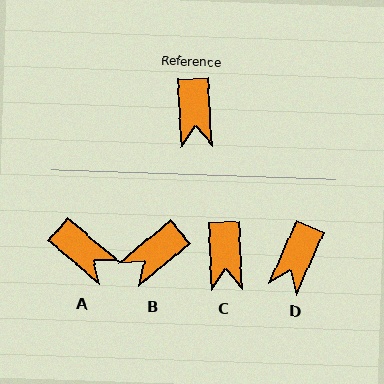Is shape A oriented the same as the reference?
No, it is off by about 47 degrees.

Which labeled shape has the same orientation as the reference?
C.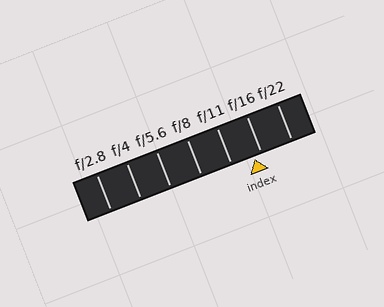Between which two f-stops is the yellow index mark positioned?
The index mark is between f/11 and f/16.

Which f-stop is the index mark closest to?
The index mark is closest to f/16.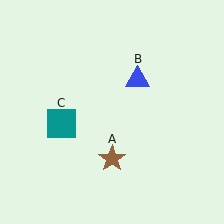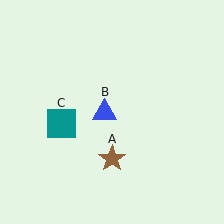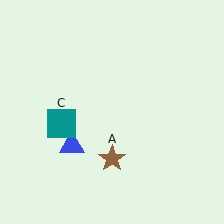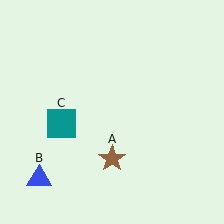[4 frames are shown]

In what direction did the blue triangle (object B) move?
The blue triangle (object B) moved down and to the left.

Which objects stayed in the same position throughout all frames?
Brown star (object A) and teal square (object C) remained stationary.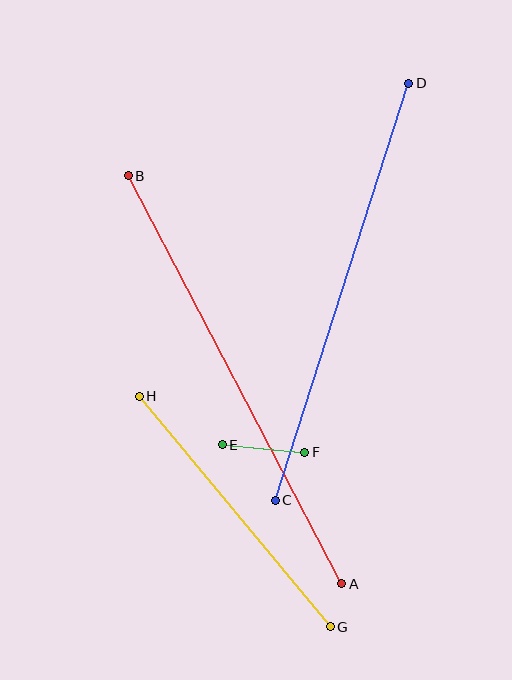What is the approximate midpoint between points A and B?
The midpoint is at approximately (235, 380) pixels.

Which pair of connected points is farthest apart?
Points A and B are farthest apart.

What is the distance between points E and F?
The distance is approximately 83 pixels.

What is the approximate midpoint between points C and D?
The midpoint is at approximately (342, 292) pixels.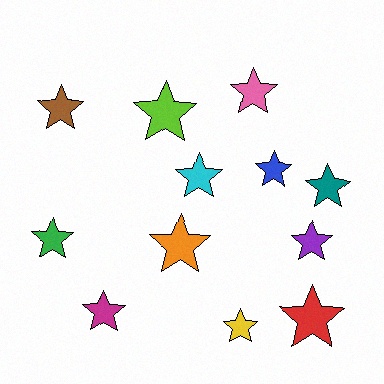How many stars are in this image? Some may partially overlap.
There are 12 stars.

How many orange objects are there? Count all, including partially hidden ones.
There is 1 orange object.